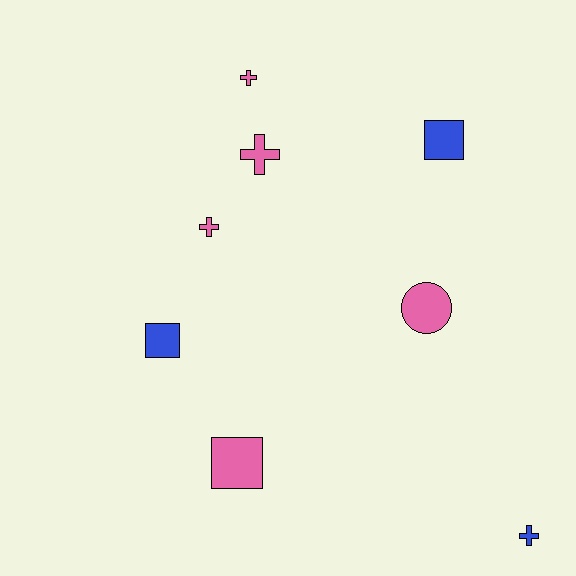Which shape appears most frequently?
Cross, with 4 objects.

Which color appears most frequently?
Pink, with 5 objects.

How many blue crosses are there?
There is 1 blue cross.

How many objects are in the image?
There are 8 objects.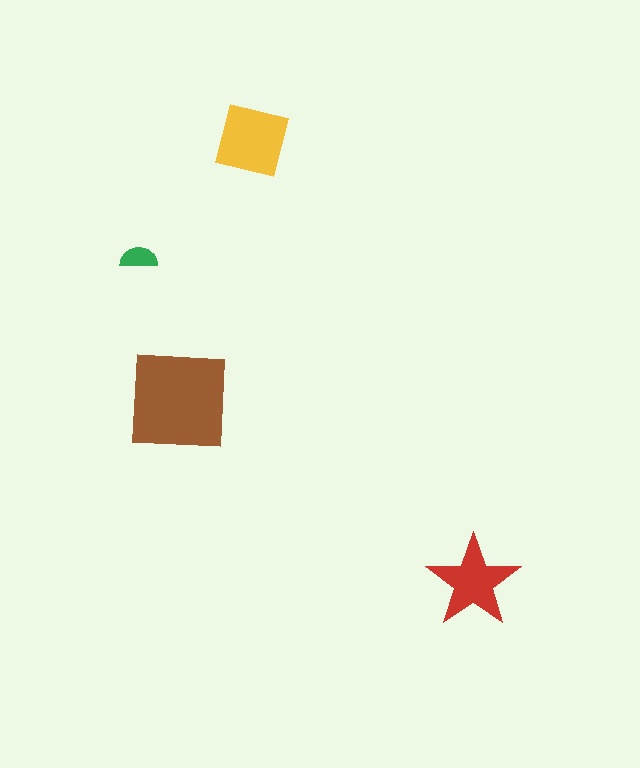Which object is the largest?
The brown square.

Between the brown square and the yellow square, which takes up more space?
The brown square.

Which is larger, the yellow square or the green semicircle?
The yellow square.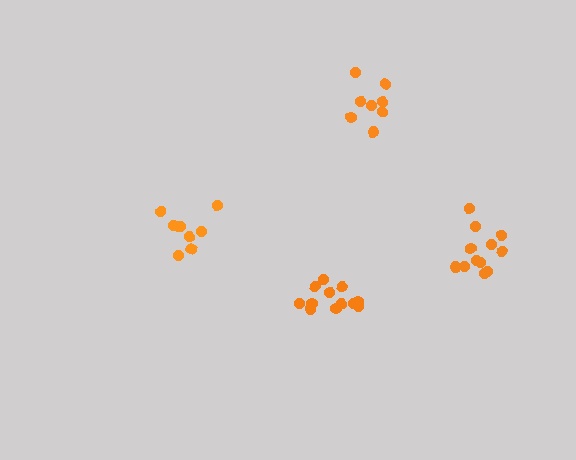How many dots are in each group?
Group 1: 12 dots, Group 2: 12 dots, Group 3: 9 dots, Group 4: 8 dots (41 total).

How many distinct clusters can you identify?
There are 4 distinct clusters.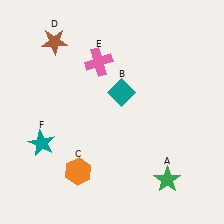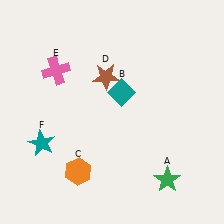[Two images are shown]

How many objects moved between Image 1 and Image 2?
2 objects moved between the two images.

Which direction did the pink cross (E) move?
The pink cross (E) moved left.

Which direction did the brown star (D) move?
The brown star (D) moved right.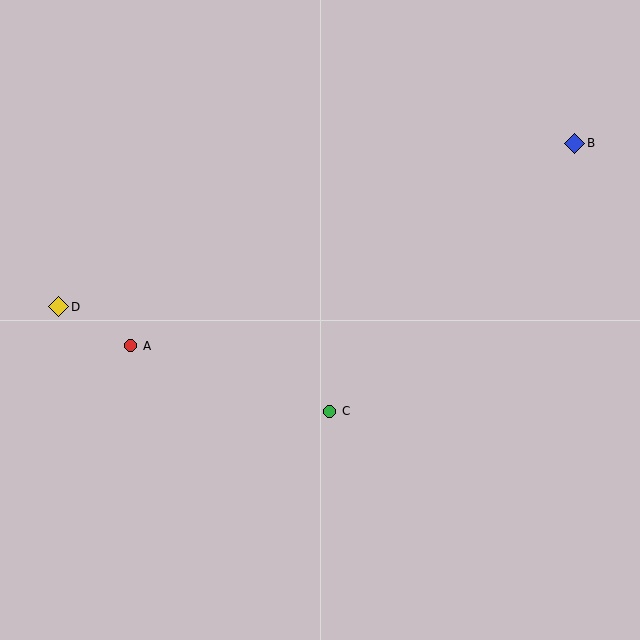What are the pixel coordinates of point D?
Point D is at (59, 307).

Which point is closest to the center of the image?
Point C at (330, 411) is closest to the center.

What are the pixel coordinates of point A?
Point A is at (131, 346).